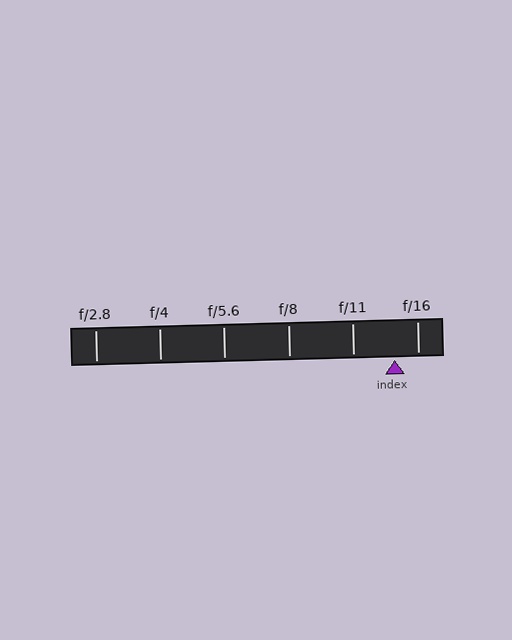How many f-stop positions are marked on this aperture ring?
There are 6 f-stop positions marked.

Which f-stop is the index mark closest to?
The index mark is closest to f/16.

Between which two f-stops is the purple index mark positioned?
The index mark is between f/11 and f/16.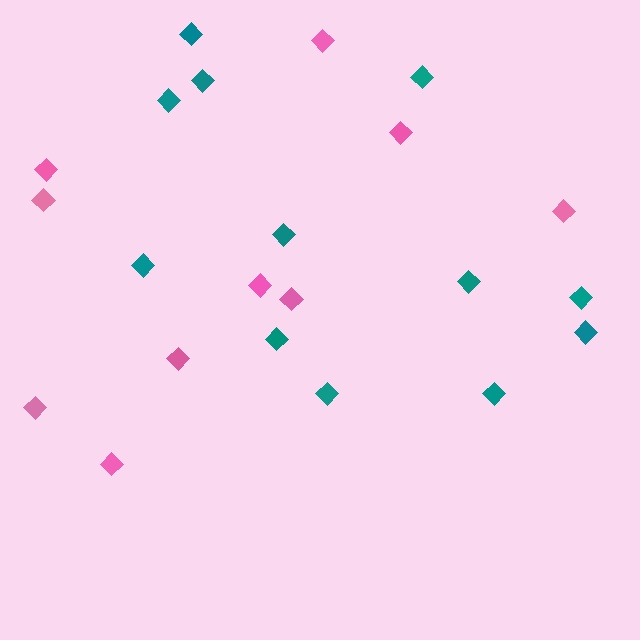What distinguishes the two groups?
There are 2 groups: one group of teal diamonds (12) and one group of pink diamonds (10).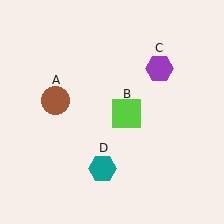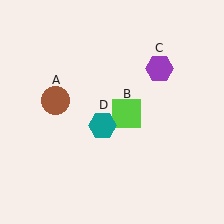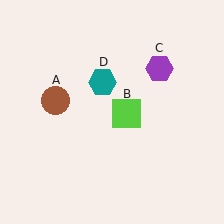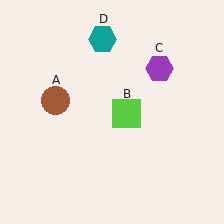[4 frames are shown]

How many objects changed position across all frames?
1 object changed position: teal hexagon (object D).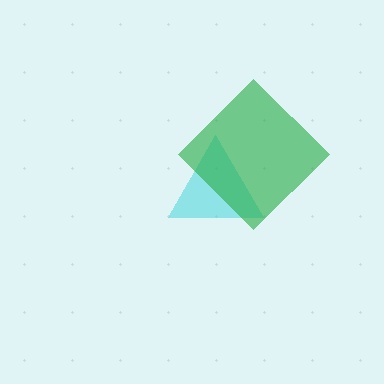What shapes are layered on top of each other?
The layered shapes are: a cyan triangle, a green diamond.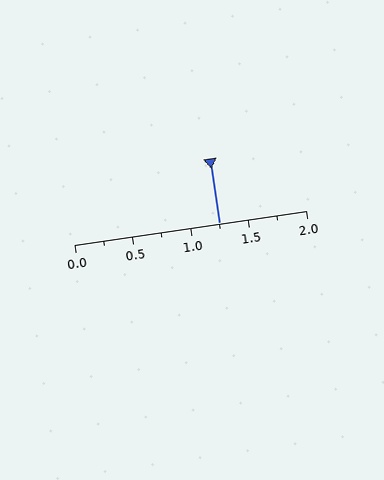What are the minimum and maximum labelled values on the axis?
The axis runs from 0.0 to 2.0.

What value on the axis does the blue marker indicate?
The marker indicates approximately 1.25.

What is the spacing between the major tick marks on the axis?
The major ticks are spaced 0.5 apart.